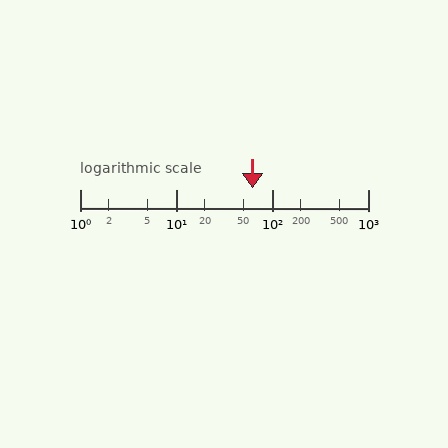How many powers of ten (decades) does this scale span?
The scale spans 3 decades, from 1 to 1000.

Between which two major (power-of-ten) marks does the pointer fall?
The pointer is between 10 and 100.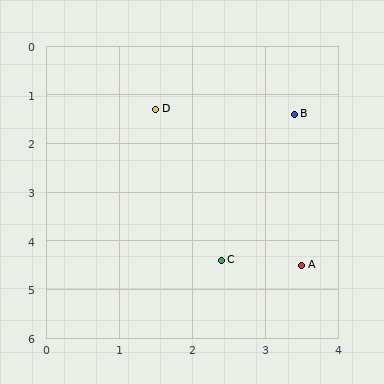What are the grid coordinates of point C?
Point C is at approximately (2.4, 4.4).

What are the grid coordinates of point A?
Point A is at approximately (3.5, 4.5).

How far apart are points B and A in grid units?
Points B and A are about 3.1 grid units apart.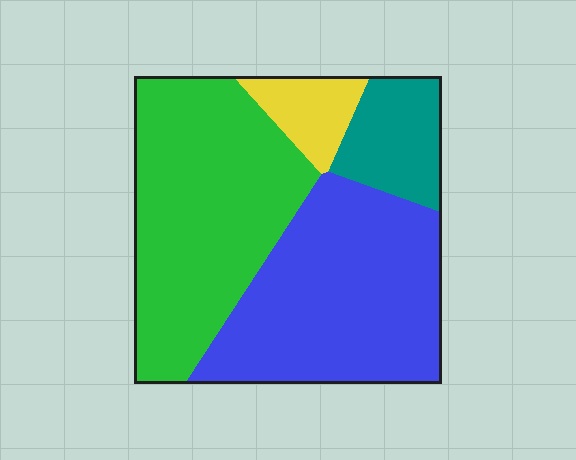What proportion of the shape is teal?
Teal covers 12% of the shape.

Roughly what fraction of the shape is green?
Green covers about 40% of the shape.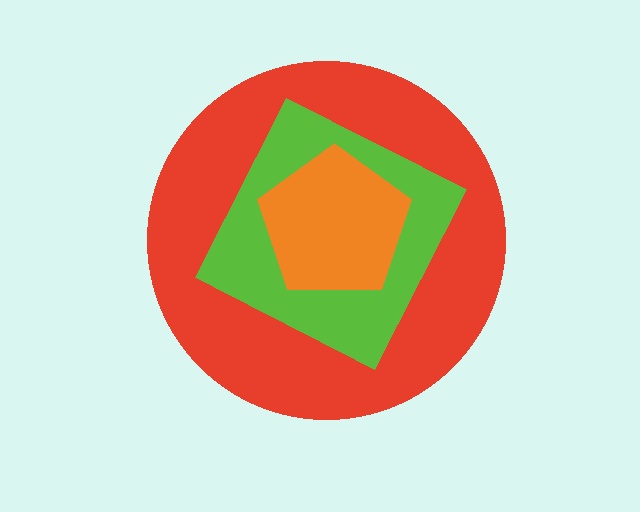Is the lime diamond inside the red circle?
Yes.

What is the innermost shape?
The orange pentagon.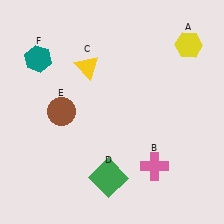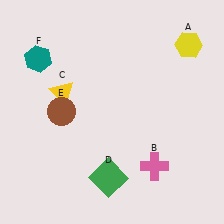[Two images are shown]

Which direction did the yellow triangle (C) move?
The yellow triangle (C) moved down.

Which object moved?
The yellow triangle (C) moved down.